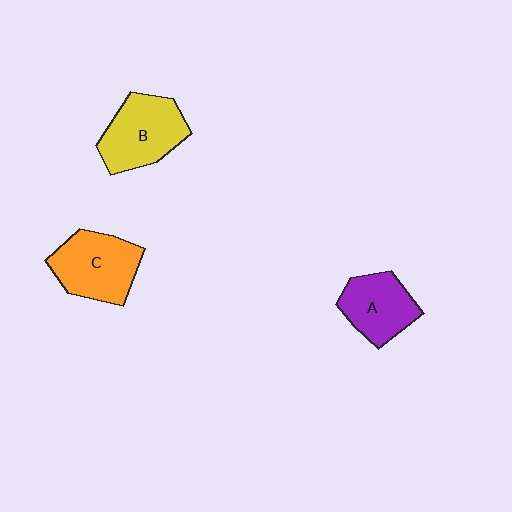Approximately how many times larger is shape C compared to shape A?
Approximately 1.2 times.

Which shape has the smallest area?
Shape A (purple).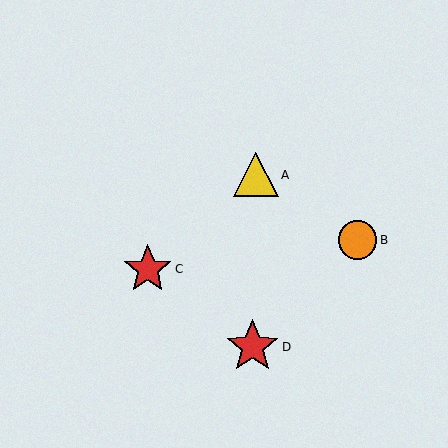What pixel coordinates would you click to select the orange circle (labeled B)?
Click at (357, 240) to select the orange circle B.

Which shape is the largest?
The red star (labeled D) is the largest.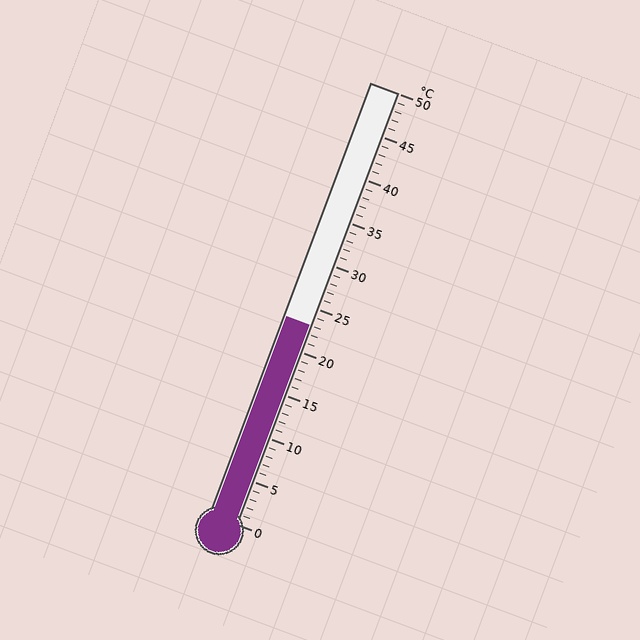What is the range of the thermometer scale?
The thermometer scale ranges from 0°C to 50°C.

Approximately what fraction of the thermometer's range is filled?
The thermometer is filled to approximately 45% of its range.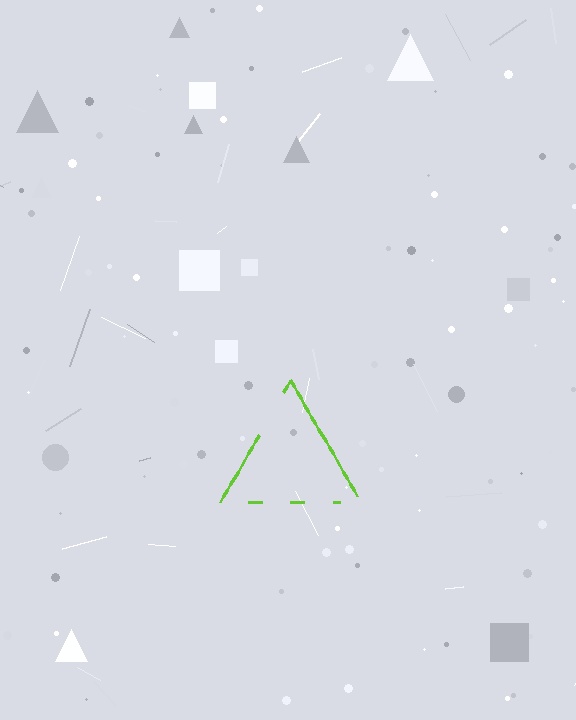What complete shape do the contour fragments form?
The contour fragments form a triangle.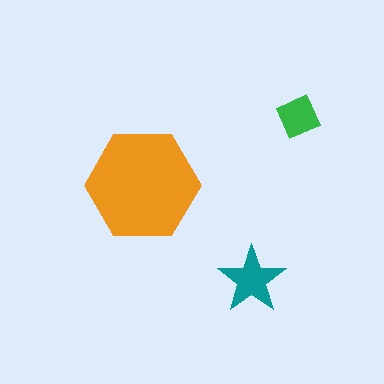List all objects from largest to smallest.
The orange hexagon, the teal star, the green square.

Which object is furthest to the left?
The orange hexagon is leftmost.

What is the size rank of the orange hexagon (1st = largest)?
1st.